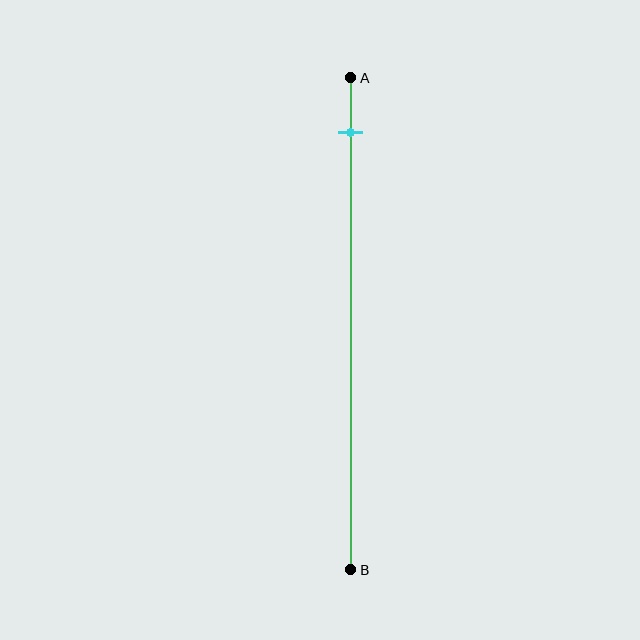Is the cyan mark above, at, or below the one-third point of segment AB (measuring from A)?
The cyan mark is above the one-third point of segment AB.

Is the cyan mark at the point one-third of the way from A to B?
No, the mark is at about 10% from A, not at the 33% one-third point.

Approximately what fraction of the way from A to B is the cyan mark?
The cyan mark is approximately 10% of the way from A to B.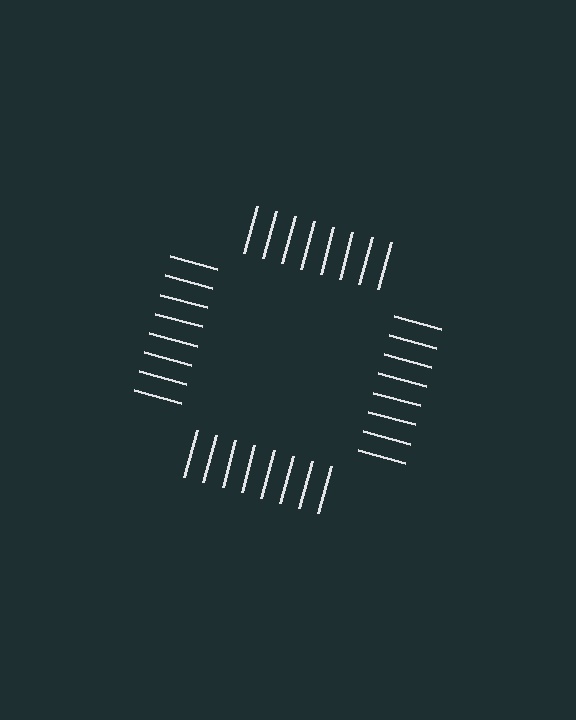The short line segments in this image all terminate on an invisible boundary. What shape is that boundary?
An illusory square — the line segments terminate on its edges but no continuous stroke is drawn.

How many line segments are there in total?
32 — 8 along each of the 4 edges.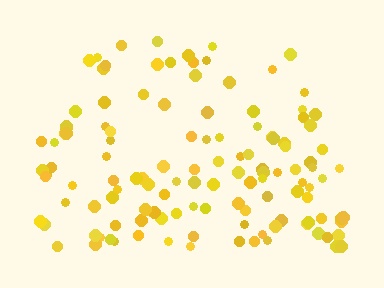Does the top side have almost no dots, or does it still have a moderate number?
Still a moderate number, just noticeably fewer than the bottom.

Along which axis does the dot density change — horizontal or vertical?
Vertical.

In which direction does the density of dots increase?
From top to bottom, with the bottom side densest.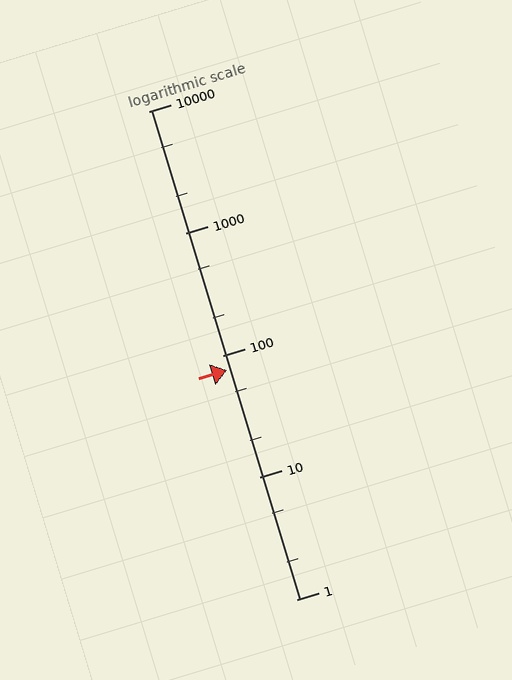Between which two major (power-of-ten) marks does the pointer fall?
The pointer is between 10 and 100.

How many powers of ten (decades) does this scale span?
The scale spans 4 decades, from 1 to 10000.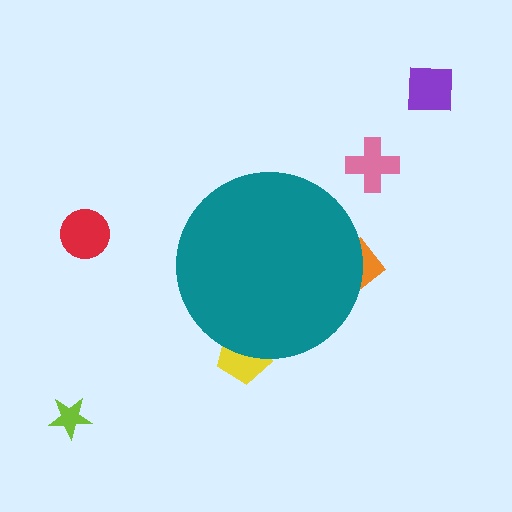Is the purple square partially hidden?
No, the purple square is fully visible.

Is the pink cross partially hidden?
No, the pink cross is fully visible.